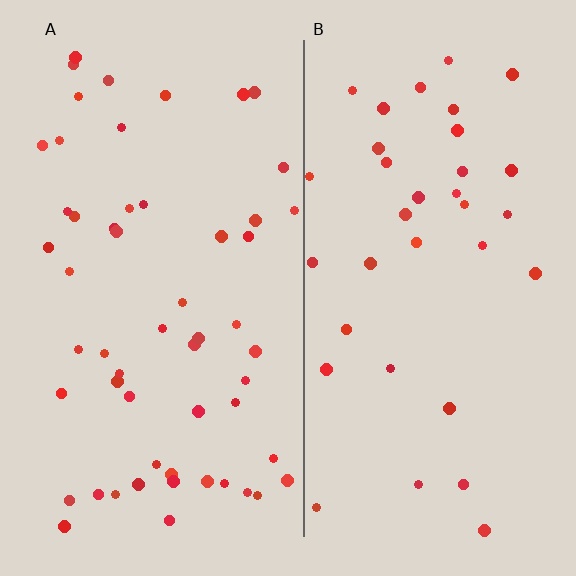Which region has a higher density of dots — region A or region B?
A (the left).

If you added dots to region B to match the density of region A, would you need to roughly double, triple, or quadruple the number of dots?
Approximately double.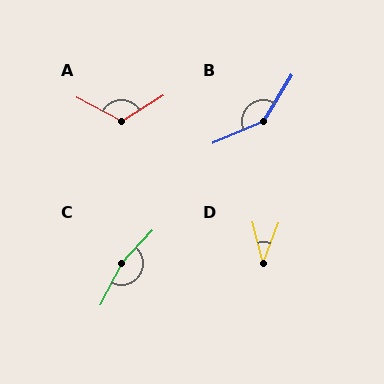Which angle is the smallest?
D, at approximately 36 degrees.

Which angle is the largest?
C, at approximately 165 degrees.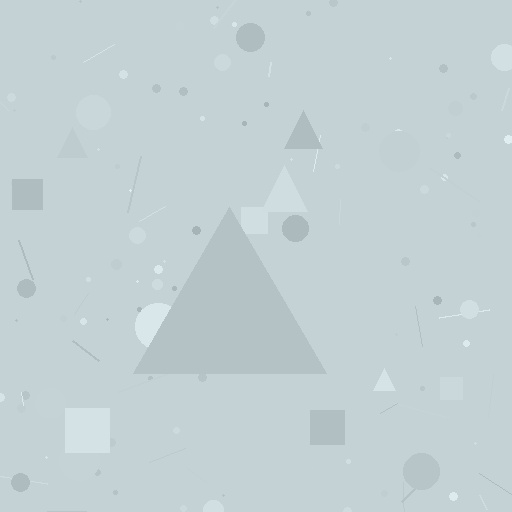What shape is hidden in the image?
A triangle is hidden in the image.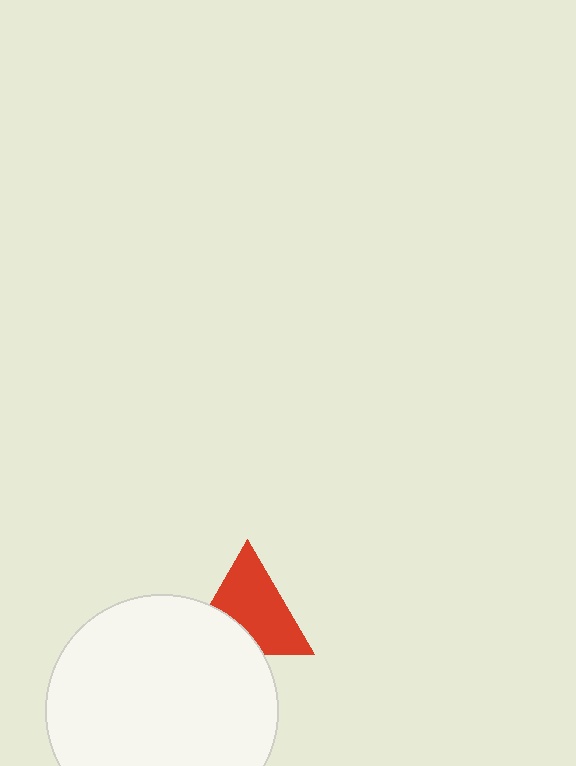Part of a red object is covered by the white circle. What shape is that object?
It is a triangle.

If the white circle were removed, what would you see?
You would see the complete red triangle.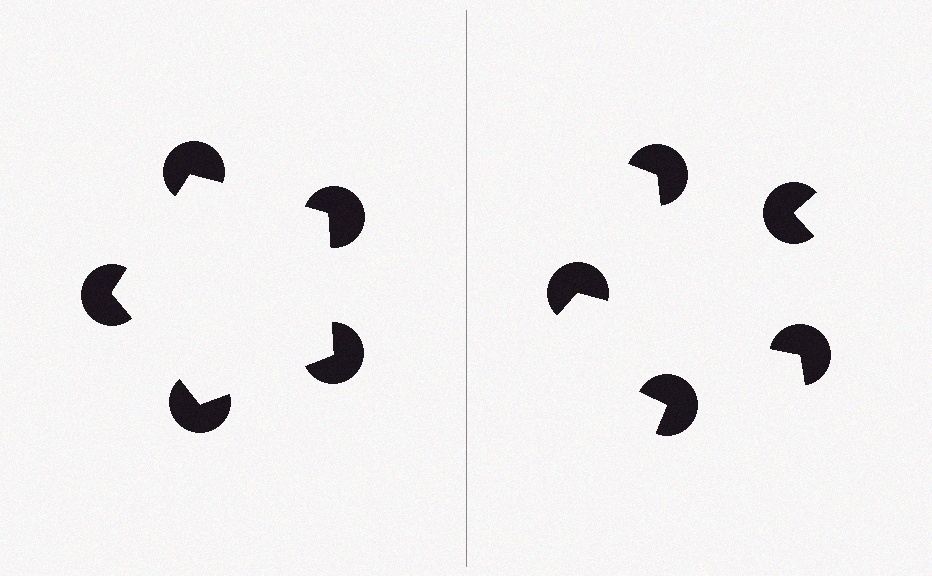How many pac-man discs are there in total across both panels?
10 — 5 on each side.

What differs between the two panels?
The pac-man discs are positioned identically on both sides; only the wedge orientations differ. On the left they align to a pentagon; on the right they are misaligned.